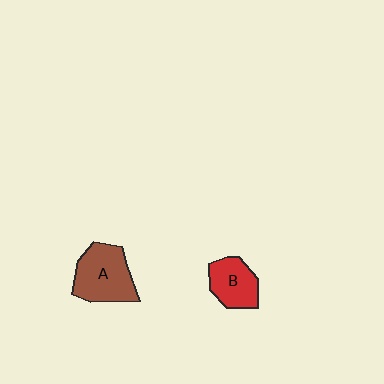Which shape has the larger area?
Shape A (brown).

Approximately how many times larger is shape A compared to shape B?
Approximately 1.4 times.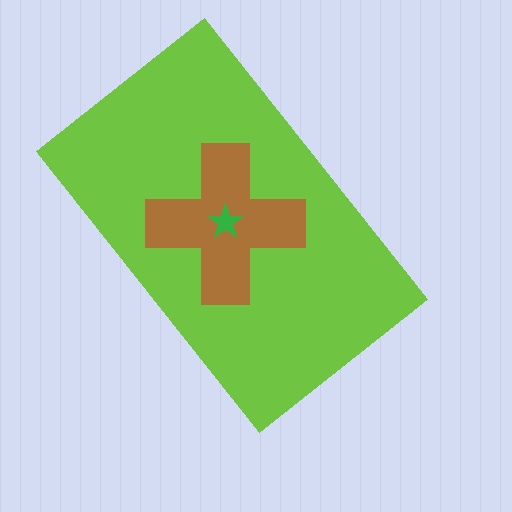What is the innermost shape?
The green star.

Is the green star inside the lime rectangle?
Yes.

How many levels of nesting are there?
3.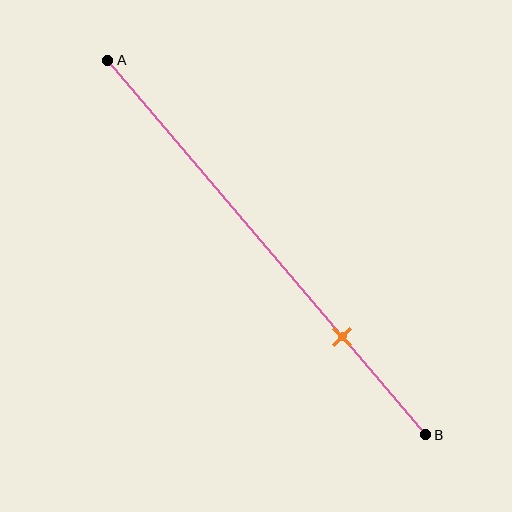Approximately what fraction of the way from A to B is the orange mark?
The orange mark is approximately 75% of the way from A to B.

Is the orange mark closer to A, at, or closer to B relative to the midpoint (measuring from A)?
The orange mark is closer to point B than the midpoint of segment AB.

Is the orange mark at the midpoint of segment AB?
No, the mark is at about 75% from A, not at the 50% midpoint.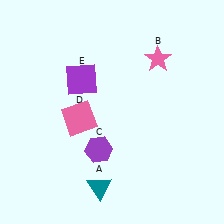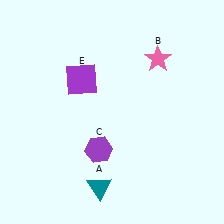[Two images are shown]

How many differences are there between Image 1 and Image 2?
There is 1 difference between the two images.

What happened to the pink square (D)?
The pink square (D) was removed in Image 2. It was in the bottom-left area of Image 1.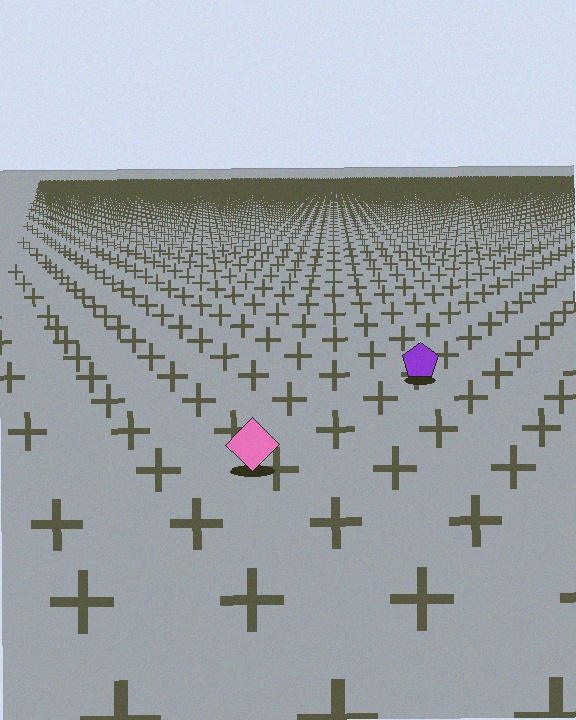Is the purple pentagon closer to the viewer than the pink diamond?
No. The pink diamond is closer — you can tell from the texture gradient: the ground texture is coarser near it.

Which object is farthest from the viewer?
The purple pentagon is farthest from the viewer. It appears smaller and the ground texture around it is denser.